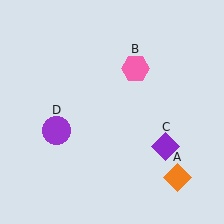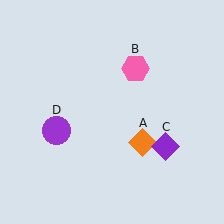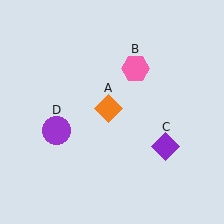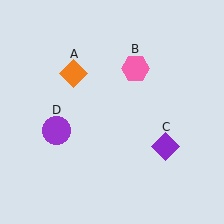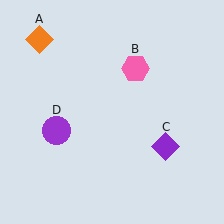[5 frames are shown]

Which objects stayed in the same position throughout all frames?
Pink hexagon (object B) and purple diamond (object C) and purple circle (object D) remained stationary.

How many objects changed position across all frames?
1 object changed position: orange diamond (object A).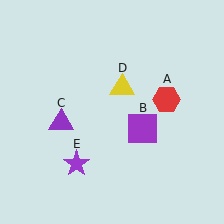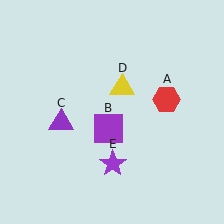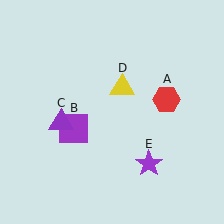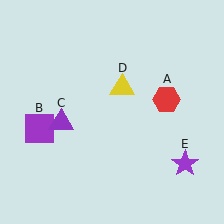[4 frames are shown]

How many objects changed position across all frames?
2 objects changed position: purple square (object B), purple star (object E).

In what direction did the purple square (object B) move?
The purple square (object B) moved left.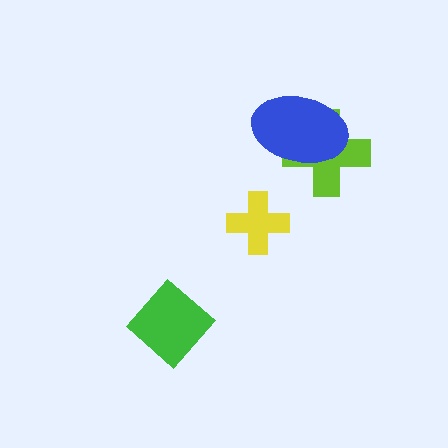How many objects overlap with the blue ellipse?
1 object overlaps with the blue ellipse.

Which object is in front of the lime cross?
The blue ellipse is in front of the lime cross.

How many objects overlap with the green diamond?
0 objects overlap with the green diamond.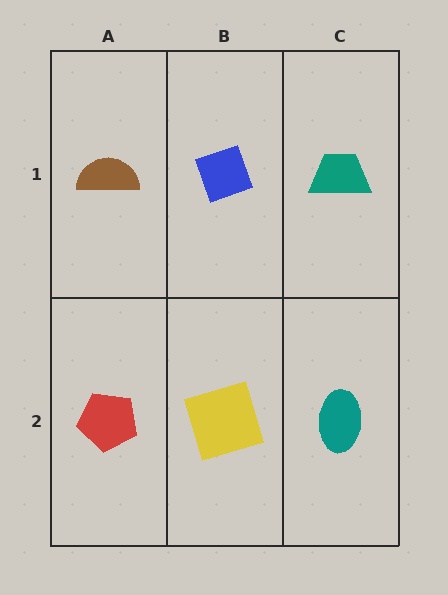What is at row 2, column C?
A teal ellipse.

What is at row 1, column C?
A teal trapezoid.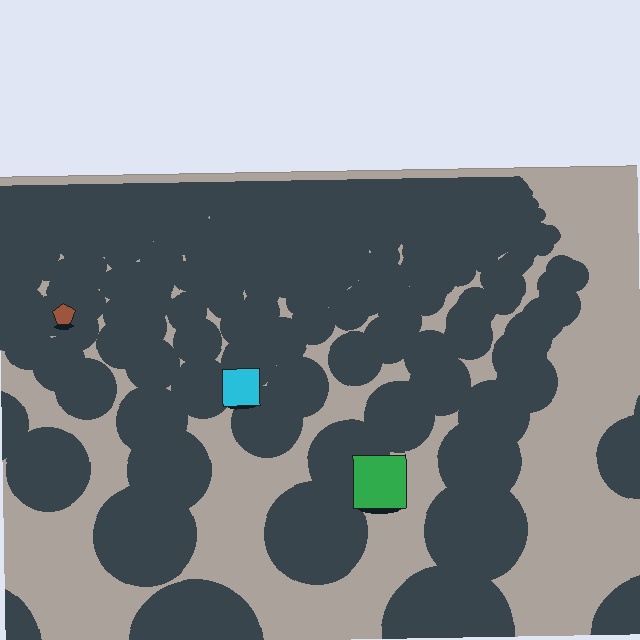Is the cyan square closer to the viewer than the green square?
No. The green square is closer — you can tell from the texture gradient: the ground texture is coarser near it.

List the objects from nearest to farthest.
From nearest to farthest: the green square, the cyan square, the brown pentagon.